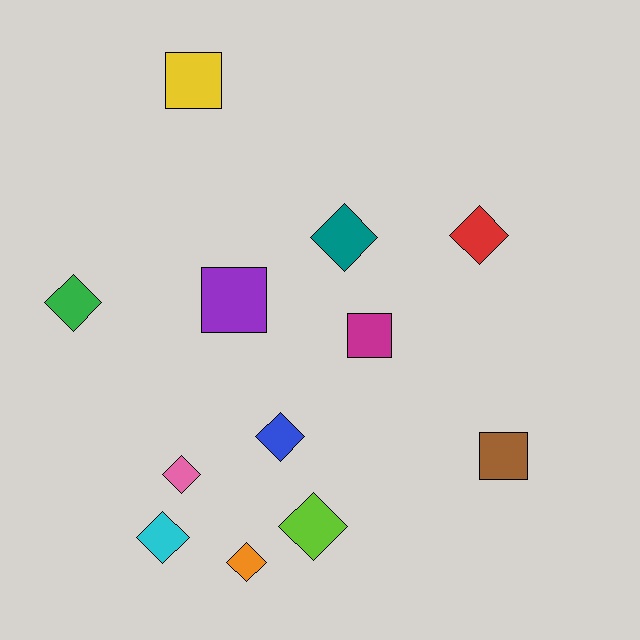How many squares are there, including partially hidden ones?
There are 4 squares.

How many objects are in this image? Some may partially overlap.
There are 12 objects.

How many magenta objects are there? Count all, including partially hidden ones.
There is 1 magenta object.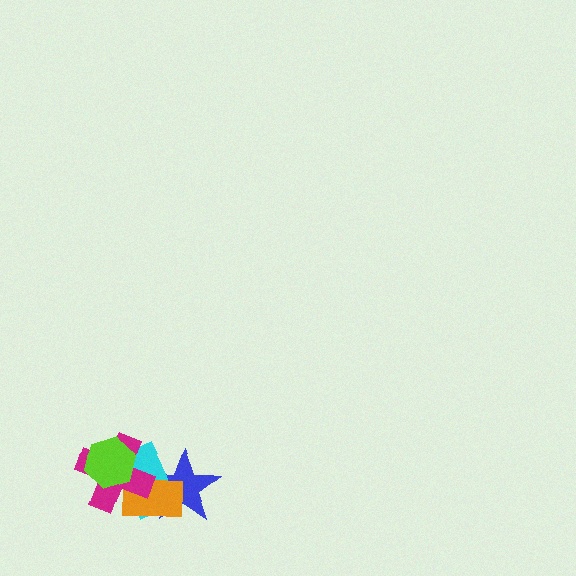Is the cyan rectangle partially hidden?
Yes, it is partially covered by another shape.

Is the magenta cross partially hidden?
Yes, it is partially covered by another shape.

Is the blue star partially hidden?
Yes, it is partially covered by another shape.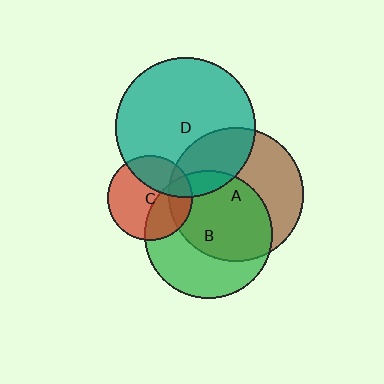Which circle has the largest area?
Circle D (teal).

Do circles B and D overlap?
Yes.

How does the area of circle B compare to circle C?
Approximately 2.3 times.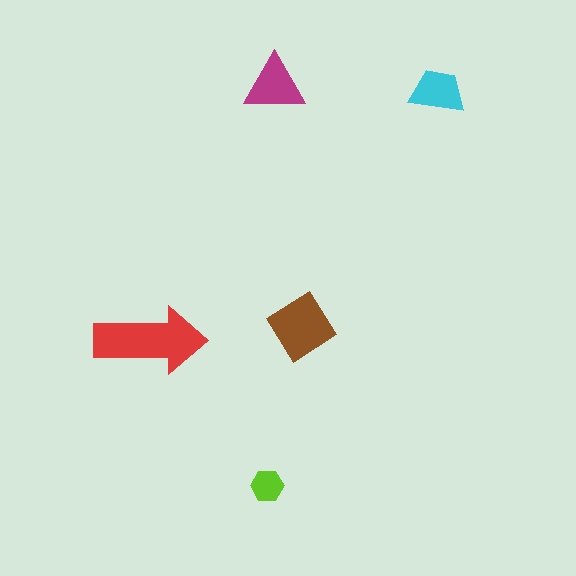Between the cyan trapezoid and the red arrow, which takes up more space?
The red arrow.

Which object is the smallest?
The lime hexagon.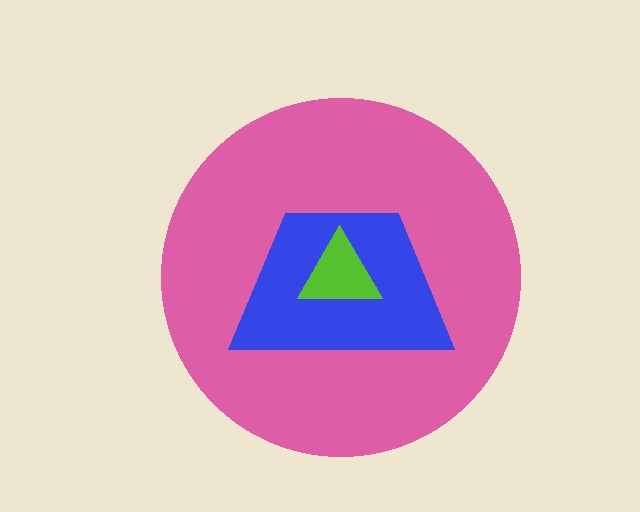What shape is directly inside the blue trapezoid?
The lime triangle.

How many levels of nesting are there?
3.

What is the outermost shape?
The pink circle.